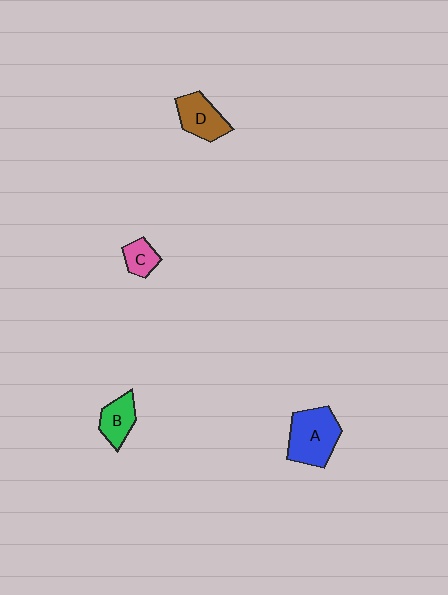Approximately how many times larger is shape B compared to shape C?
Approximately 1.4 times.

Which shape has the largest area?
Shape A (blue).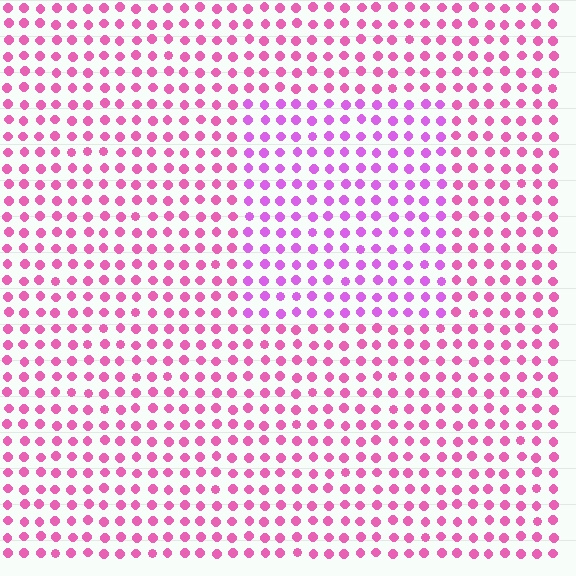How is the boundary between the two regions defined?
The boundary is defined purely by a slight shift in hue (about 30 degrees). Spacing, size, and orientation are identical on both sides.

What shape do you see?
I see a rectangle.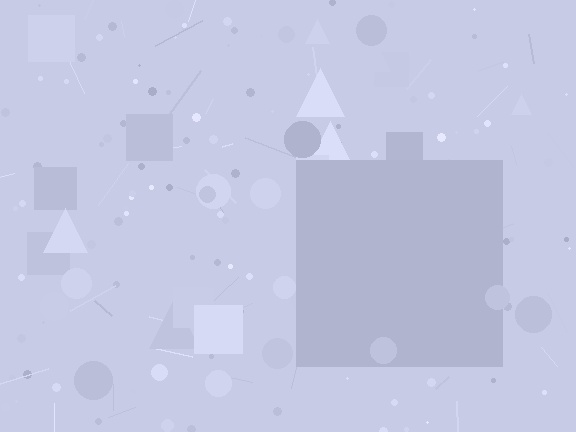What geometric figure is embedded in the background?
A square is embedded in the background.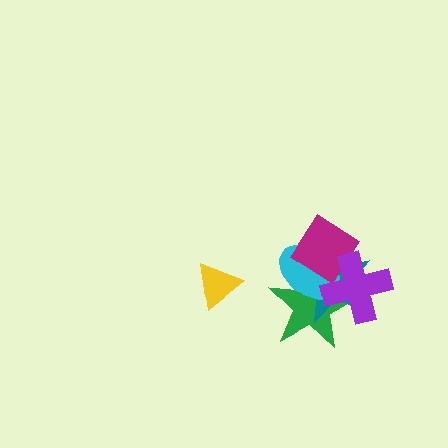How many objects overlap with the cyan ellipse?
4 objects overlap with the cyan ellipse.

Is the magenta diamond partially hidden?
Yes, it is partially covered by another shape.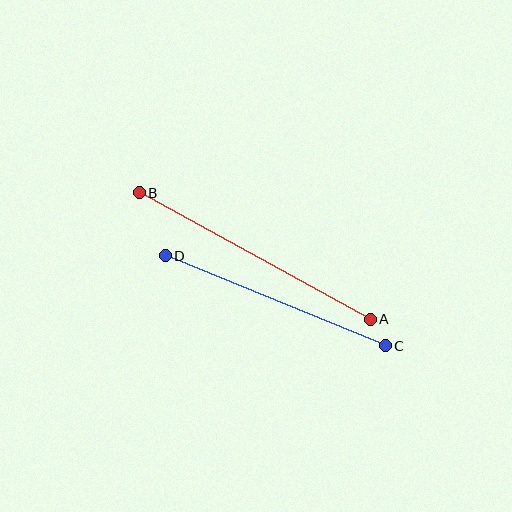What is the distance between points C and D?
The distance is approximately 237 pixels.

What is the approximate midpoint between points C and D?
The midpoint is at approximately (275, 301) pixels.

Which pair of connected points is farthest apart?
Points A and B are farthest apart.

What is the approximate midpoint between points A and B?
The midpoint is at approximately (255, 256) pixels.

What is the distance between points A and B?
The distance is approximately 263 pixels.